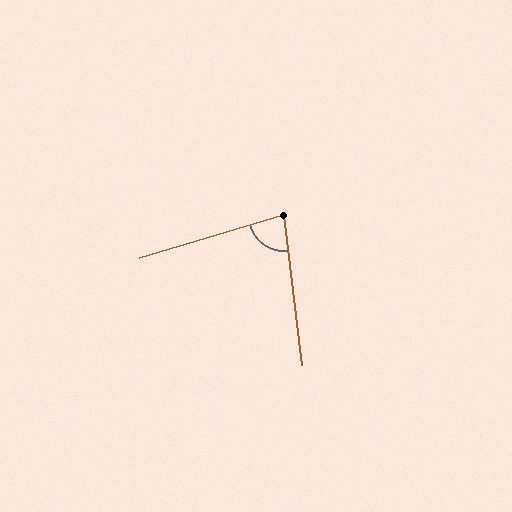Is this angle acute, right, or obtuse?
It is acute.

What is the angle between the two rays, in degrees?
Approximately 80 degrees.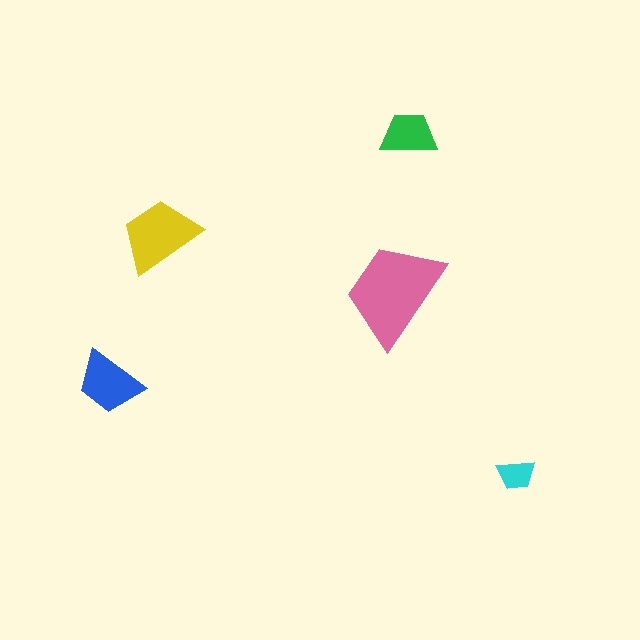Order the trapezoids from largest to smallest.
the pink one, the yellow one, the blue one, the green one, the cyan one.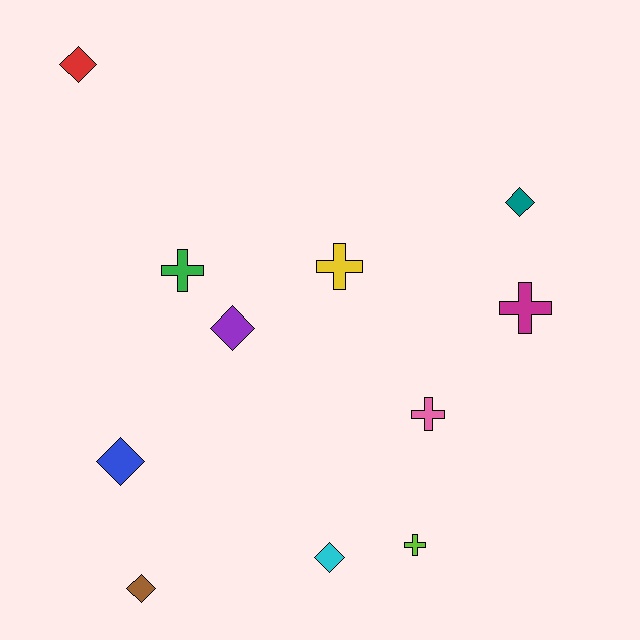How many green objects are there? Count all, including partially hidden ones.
There is 1 green object.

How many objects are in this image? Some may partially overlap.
There are 11 objects.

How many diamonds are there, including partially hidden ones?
There are 6 diamonds.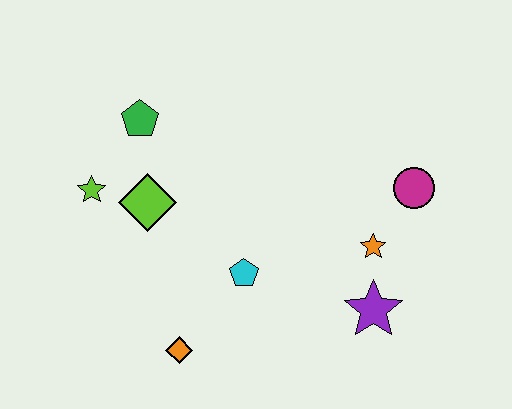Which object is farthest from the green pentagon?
The purple star is farthest from the green pentagon.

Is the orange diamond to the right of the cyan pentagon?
No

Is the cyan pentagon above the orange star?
No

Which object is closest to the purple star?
The orange star is closest to the purple star.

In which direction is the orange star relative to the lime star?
The orange star is to the right of the lime star.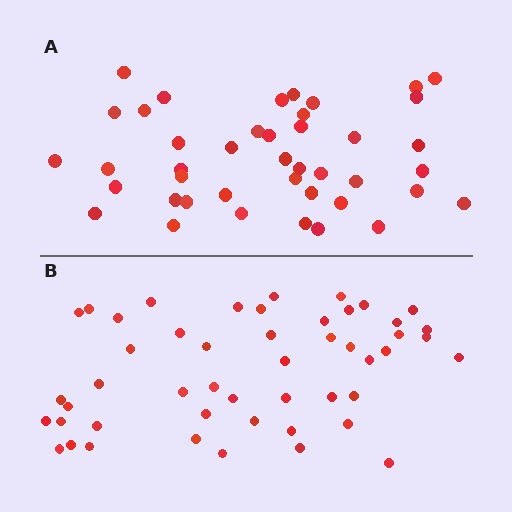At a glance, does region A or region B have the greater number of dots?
Region B (the bottom region) has more dots.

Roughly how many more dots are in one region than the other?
Region B has roughly 8 or so more dots than region A.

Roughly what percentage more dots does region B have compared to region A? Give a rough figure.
About 15% more.